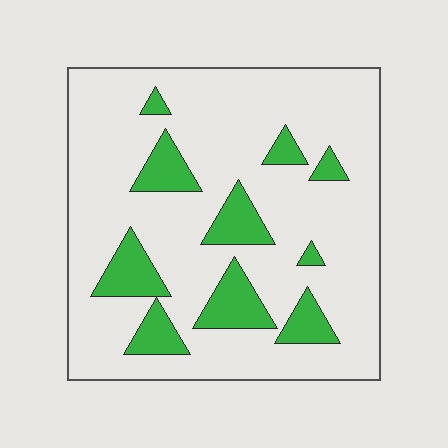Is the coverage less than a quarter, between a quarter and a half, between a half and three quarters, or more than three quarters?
Less than a quarter.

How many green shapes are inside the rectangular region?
10.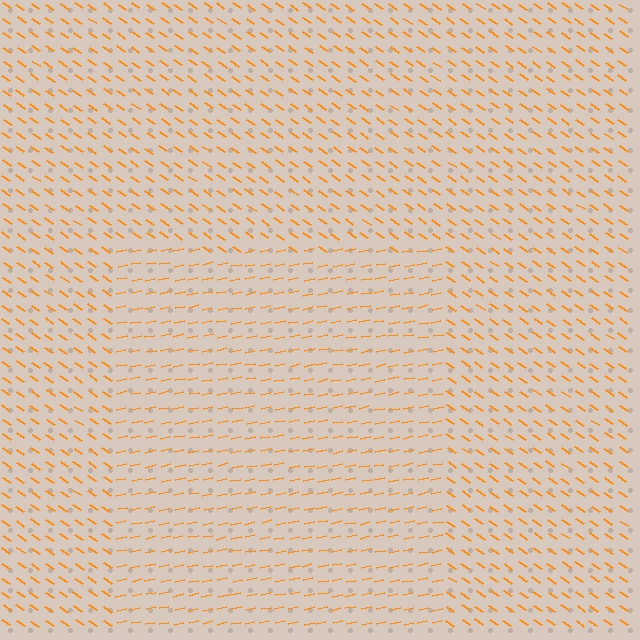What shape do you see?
I see a rectangle.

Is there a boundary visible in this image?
Yes, there is a texture boundary formed by a change in line orientation.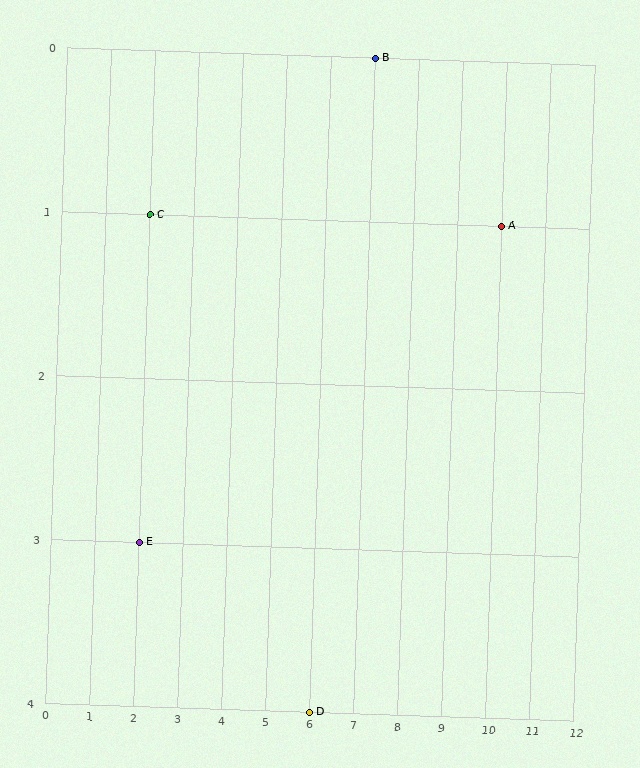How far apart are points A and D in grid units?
Points A and D are 4 columns and 3 rows apart (about 5.0 grid units diagonally).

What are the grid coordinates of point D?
Point D is at grid coordinates (6, 4).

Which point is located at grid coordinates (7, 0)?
Point B is at (7, 0).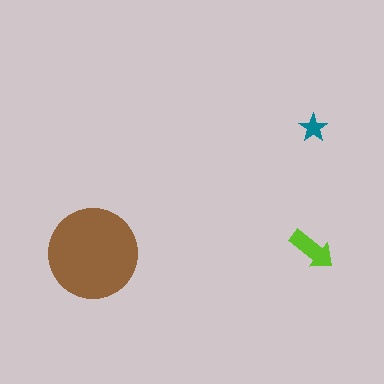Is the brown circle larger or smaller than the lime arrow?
Larger.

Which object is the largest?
The brown circle.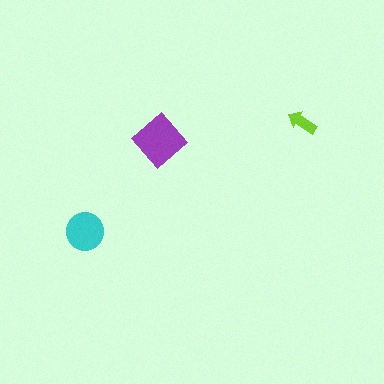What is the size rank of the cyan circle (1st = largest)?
2nd.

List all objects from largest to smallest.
The purple diamond, the cyan circle, the lime arrow.